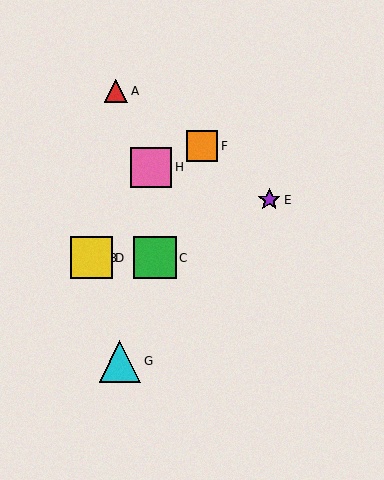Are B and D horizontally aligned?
Yes, both are at y≈258.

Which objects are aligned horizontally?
Objects B, C, D are aligned horizontally.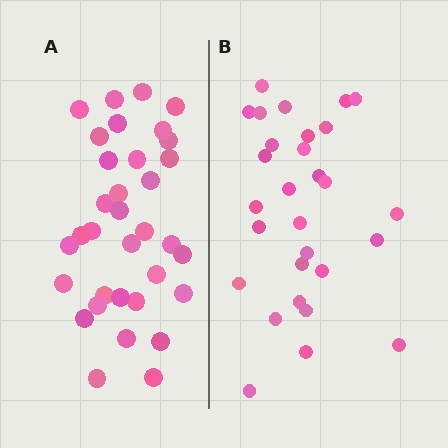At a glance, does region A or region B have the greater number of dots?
Region A (the left region) has more dots.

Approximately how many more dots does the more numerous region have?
Region A has about 5 more dots than region B.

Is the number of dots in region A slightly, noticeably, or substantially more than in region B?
Region A has only slightly more — the two regions are fairly close. The ratio is roughly 1.2 to 1.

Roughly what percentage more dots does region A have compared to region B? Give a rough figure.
About 15% more.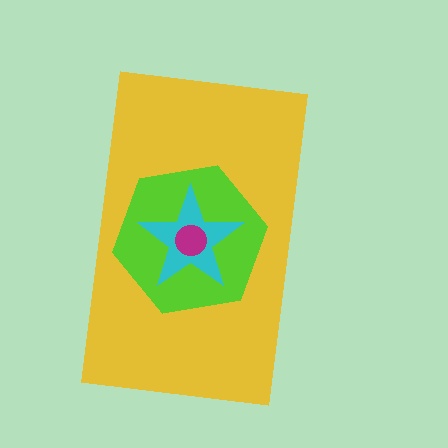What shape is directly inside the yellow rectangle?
The lime hexagon.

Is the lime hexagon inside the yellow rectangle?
Yes.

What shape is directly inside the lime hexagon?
The cyan star.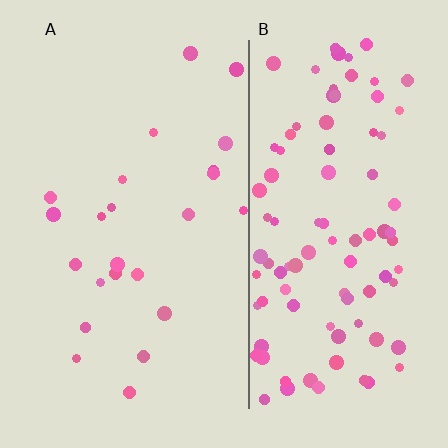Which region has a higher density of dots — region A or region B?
B (the right).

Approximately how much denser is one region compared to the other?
Approximately 4.1× — region B over region A.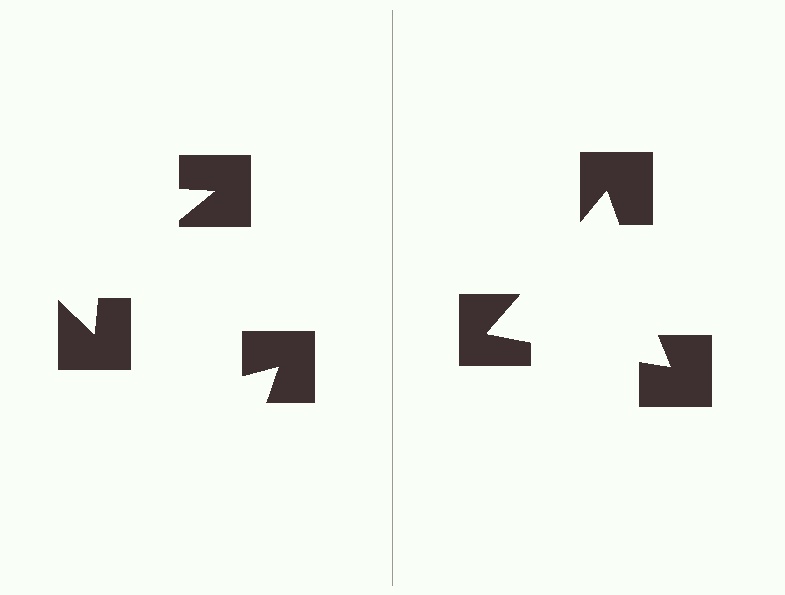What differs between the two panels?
The notched squares are positioned identically on both sides; only the wedge orientations differ. On the right they align to a triangle; on the left they are misaligned.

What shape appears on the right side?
An illusory triangle.